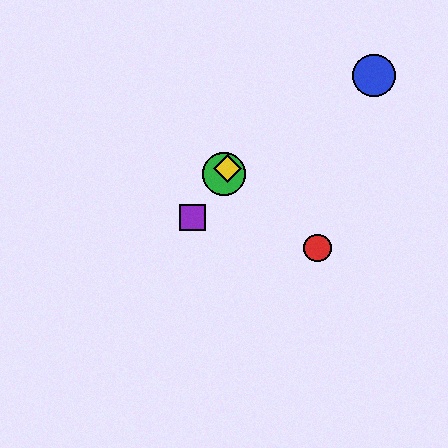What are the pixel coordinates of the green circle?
The green circle is at (224, 174).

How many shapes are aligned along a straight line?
3 shapes (the green circle, the yellow diamond, the purple square) are aligned along a straight line.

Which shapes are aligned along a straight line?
The green circle, the yellow diamond, the purple square are aligned along a straight line.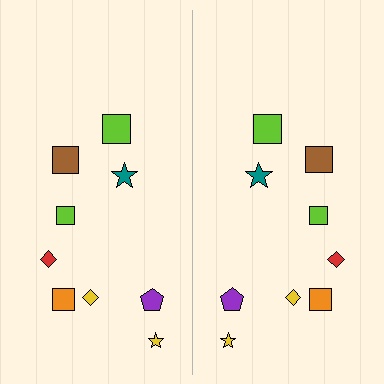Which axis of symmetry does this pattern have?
The pattern has a vertical axis of symmetry running through the center of the image.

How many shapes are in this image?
There are 18 shapes in this image.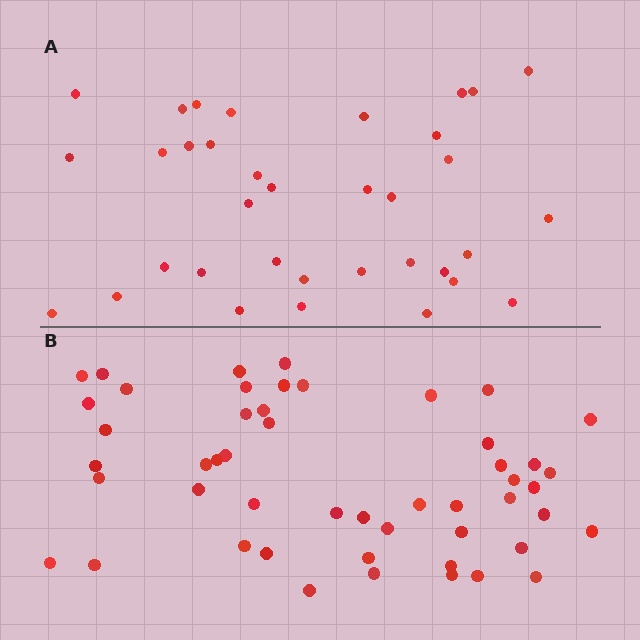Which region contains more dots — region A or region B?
Region B (the bottom region) has more dots.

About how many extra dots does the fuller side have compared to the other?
Region B has approximately 15 more dots than region A.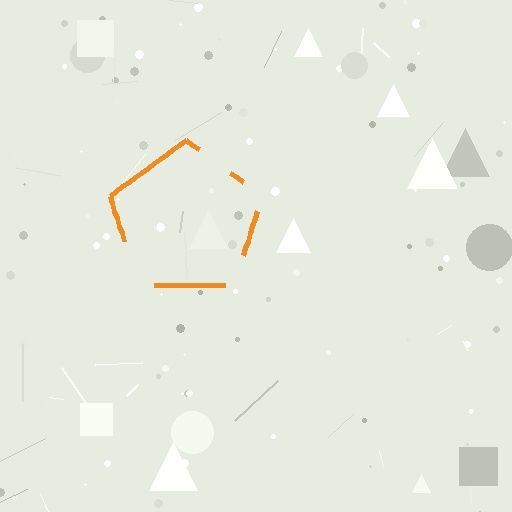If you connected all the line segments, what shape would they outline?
They would outline a pentagon.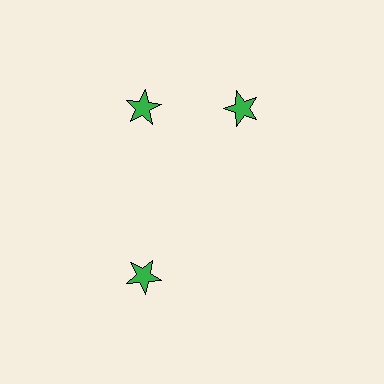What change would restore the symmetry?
The symmetry would be restored by rotating it back into even spacing with its neighbors so that all 3 stars sit at equal angles and equal distance from the center.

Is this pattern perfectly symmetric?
No. The 3 green stars are arranged in a ring, but one element near the 3 o'clock position is rotated out of alignment along the ring, breaking the 3-fold rotational symmetry.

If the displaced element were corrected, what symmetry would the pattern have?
It would have 3-fold rotational symmetry — the pattern would map onto itself every 120 degrees.